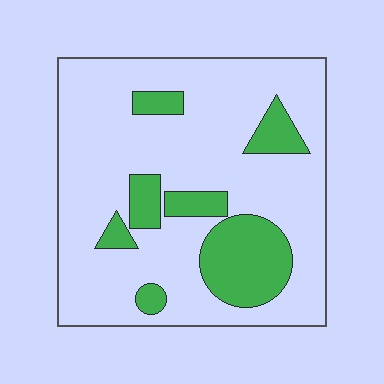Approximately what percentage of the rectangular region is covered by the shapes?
Approximately 20%.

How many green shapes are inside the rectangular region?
7.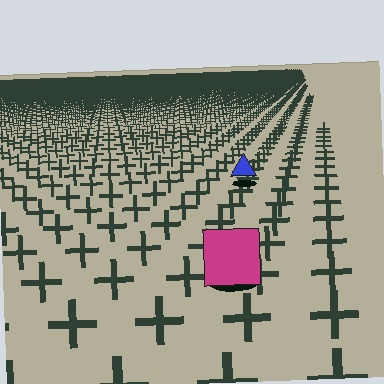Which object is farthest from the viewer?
The blue triangle is farthest from the viewer. It appears smaller and the ground texture around it is denser.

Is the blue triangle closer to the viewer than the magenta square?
No. The magenta square is closer — you can tell from the texture gradient: the ground texture is coarser near it.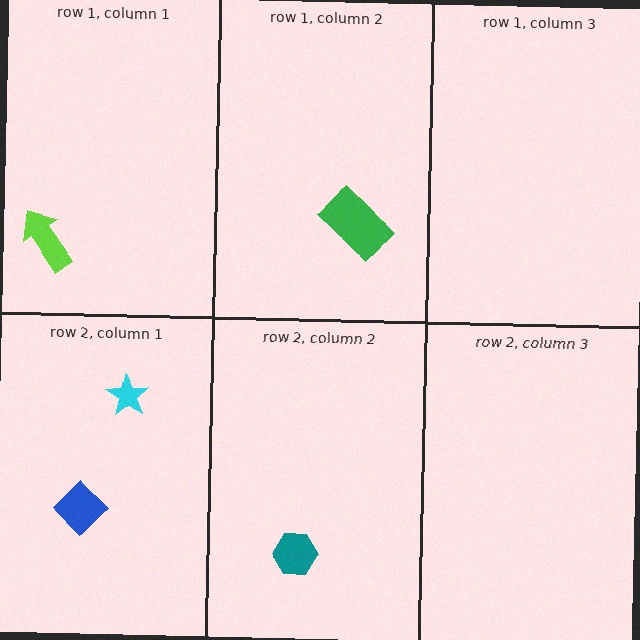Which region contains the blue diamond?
The row 2, column 1 region.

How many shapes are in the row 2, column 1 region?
2.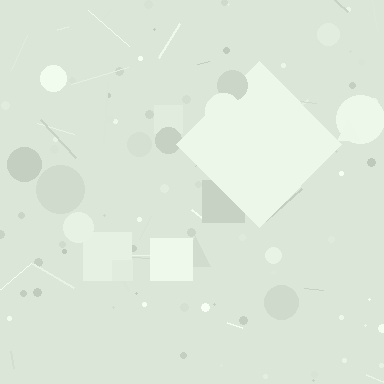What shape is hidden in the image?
A diamond is hidden in the image.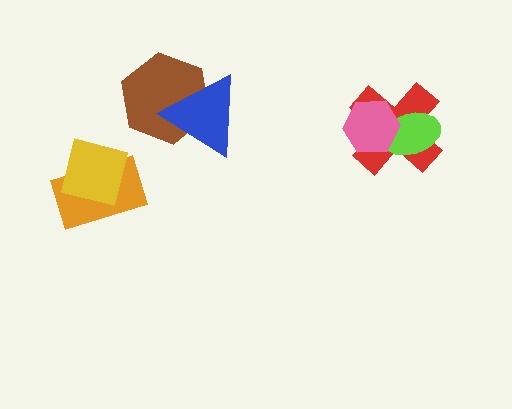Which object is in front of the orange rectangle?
The yellow square is in front of the orange rectangle.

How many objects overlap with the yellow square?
1 object overlaps with the yellow square.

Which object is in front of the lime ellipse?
The pink hexagon is in front of the lime ellipse.